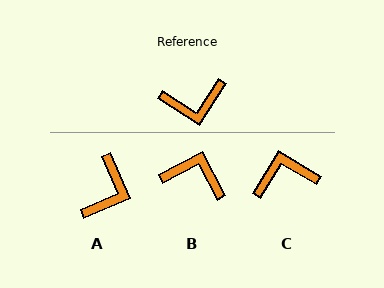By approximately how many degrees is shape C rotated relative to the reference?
Approximately 178 degrees clockwise.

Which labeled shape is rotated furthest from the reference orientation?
C, about 178 degrees away.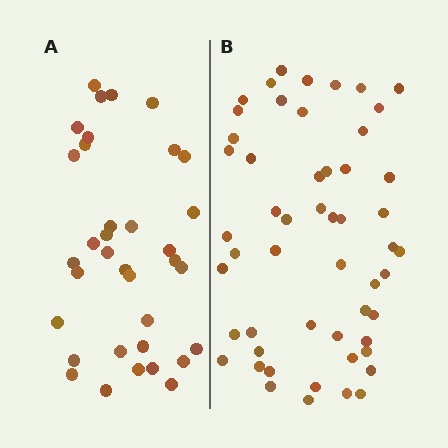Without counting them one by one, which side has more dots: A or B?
Region B (the right region) has more dots.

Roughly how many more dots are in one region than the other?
Region B has approximately 20 more dots than region A.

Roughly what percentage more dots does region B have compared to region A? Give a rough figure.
About 50% more.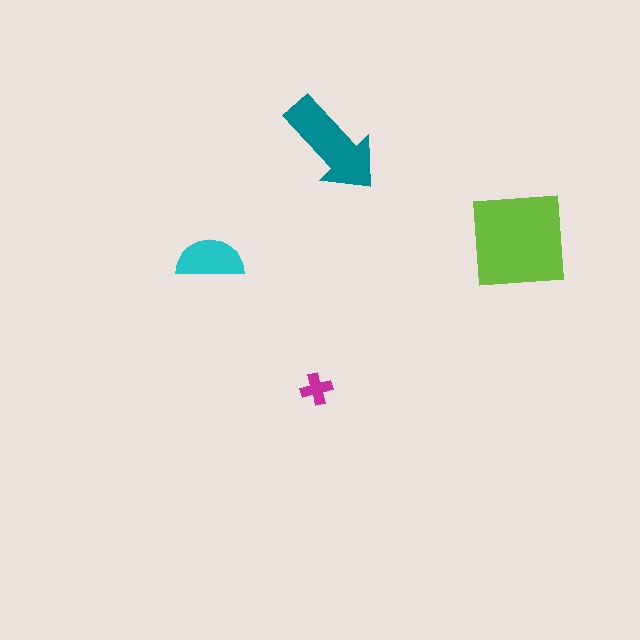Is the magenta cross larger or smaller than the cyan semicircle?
Smaller.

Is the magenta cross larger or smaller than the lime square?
Smaller.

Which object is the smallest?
The magenta cross.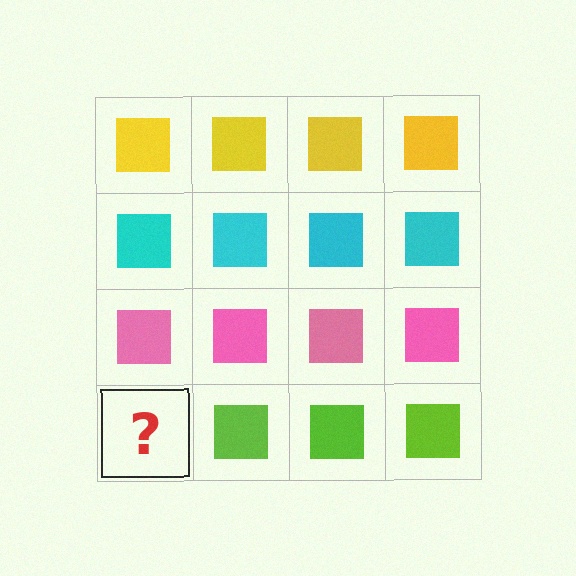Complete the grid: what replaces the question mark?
The question mark should be replaced with a lime square.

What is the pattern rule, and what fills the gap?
The rule is that each row has a consistent color. The gap should be filled with a lime square.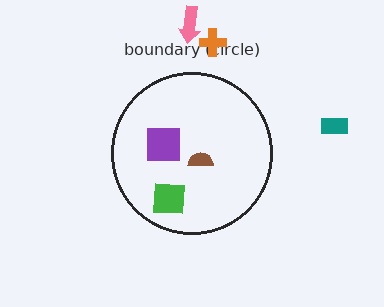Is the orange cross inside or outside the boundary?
Outside.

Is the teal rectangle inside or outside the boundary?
Outside.